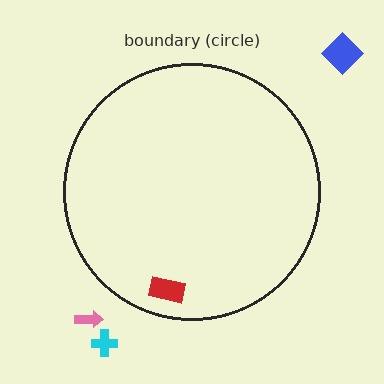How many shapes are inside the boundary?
1 inside, 3 outside.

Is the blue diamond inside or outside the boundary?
Outside.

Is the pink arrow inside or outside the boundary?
Outside.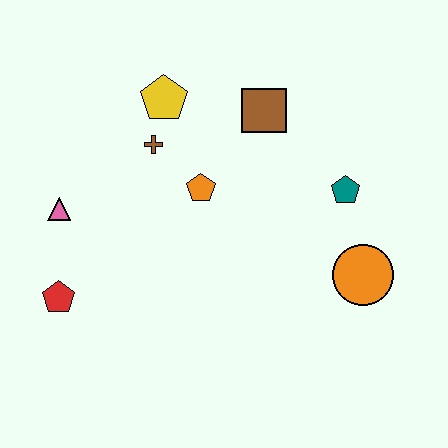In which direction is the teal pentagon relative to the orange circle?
The teal pentagon is above the orange circle.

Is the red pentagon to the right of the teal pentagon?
No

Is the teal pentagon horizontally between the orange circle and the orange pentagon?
Yes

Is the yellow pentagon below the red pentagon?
No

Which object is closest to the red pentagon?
The pink triangle is closest to the red pentagon.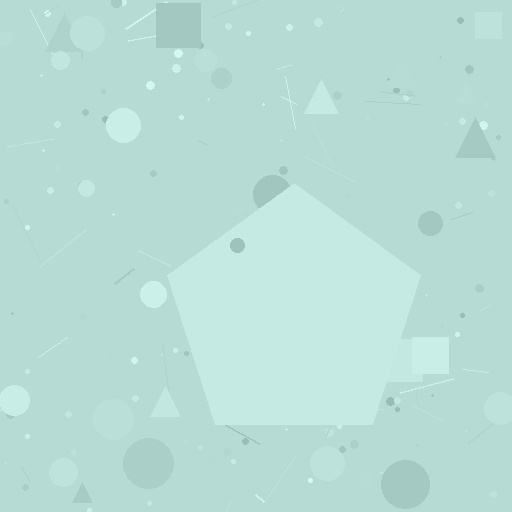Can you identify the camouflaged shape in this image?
The camouflaged shape is a pentagon.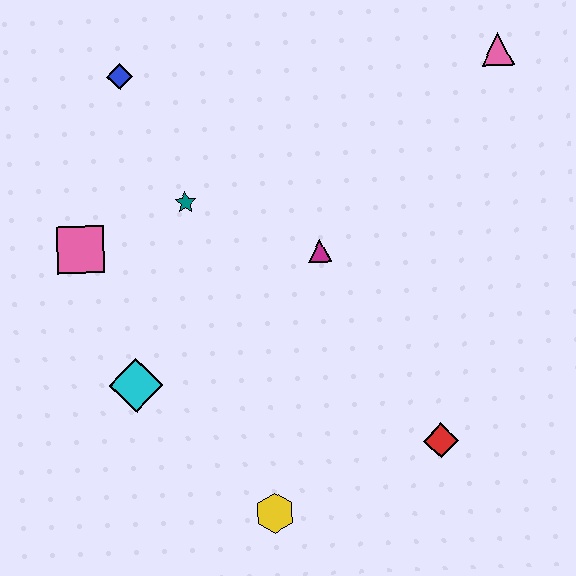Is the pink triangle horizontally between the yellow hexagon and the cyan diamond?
No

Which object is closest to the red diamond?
The yellow hexagon is closest to the red diamond.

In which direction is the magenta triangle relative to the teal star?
The magenta triangle is to the right of the teal star.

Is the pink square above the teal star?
No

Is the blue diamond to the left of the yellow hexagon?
Yes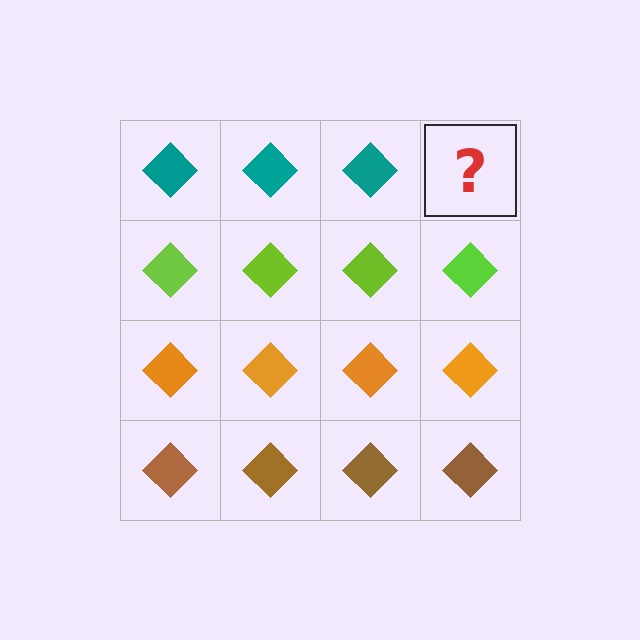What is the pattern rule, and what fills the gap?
The rule is that each row has a consistent color. The gap should be filled with a teal diamond.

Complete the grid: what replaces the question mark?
The question mark should be replaced with a teal diamond.